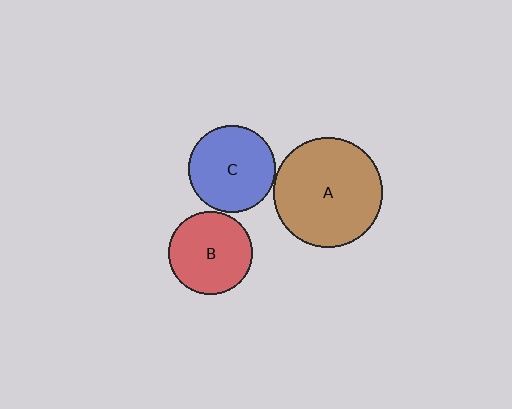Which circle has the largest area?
Circle A (brown).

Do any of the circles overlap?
No, none of the circles overlap.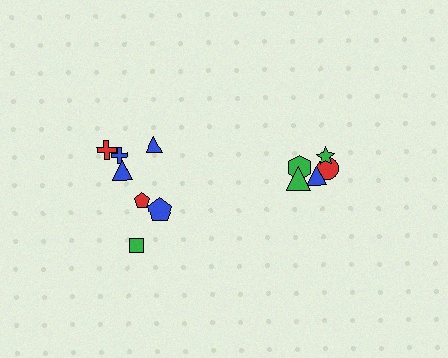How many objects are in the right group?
There are 5 objects.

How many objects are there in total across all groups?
There are 12 objects.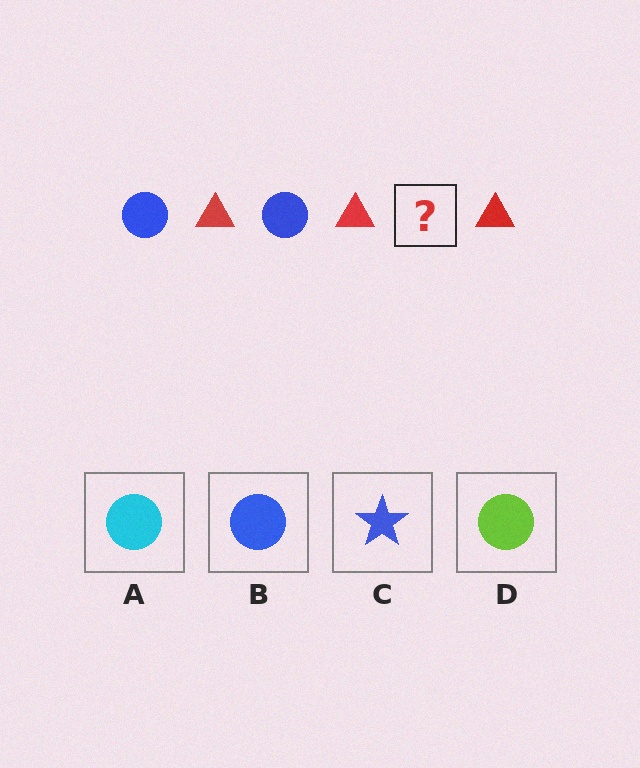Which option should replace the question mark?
Option B.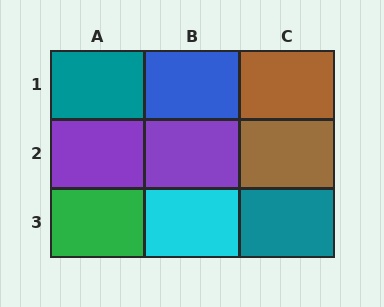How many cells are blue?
1 cell is blue.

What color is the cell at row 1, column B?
Blue.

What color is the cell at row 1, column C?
Brown.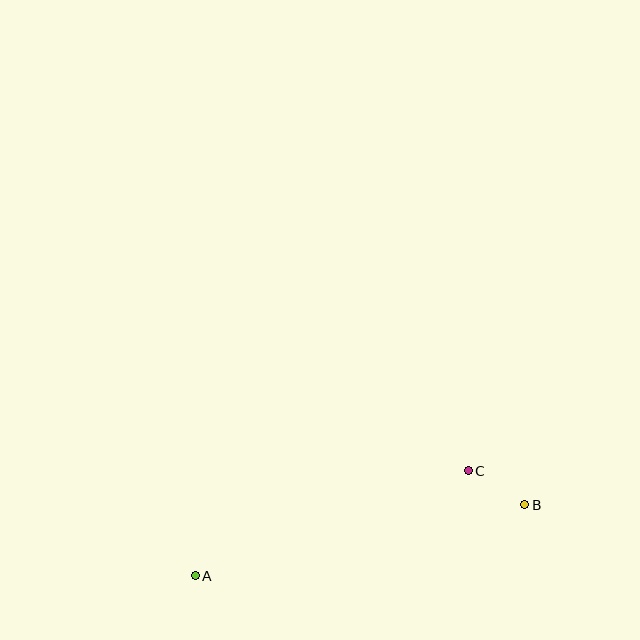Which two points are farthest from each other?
Points A and B are farthest from each other.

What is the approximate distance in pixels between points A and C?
The distance between A and C is approximately 293 pixels.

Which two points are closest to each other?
Points B and C are closest to each other.